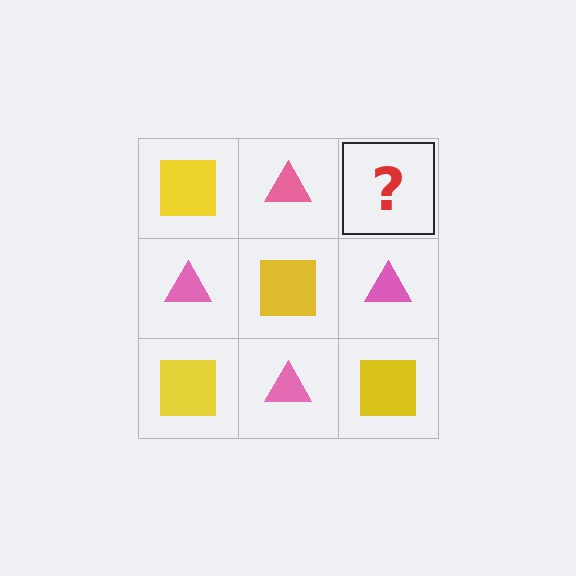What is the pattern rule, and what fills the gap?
The rule is that it alternates yellow square and pink triangle in a checkerboard pattern. The gap should be filled with a yellow square.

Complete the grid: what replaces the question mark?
The question mark should be replaced with a yellow square.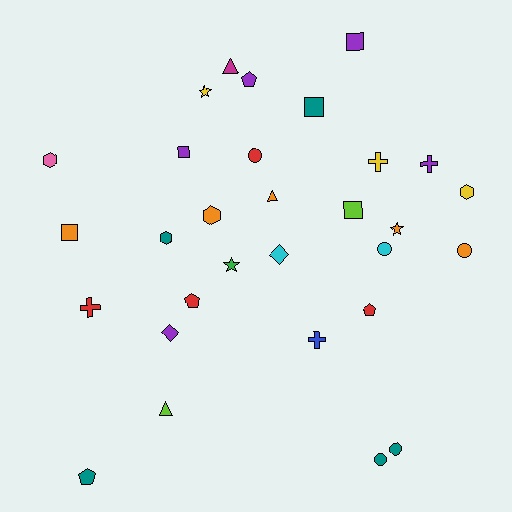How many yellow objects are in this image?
There are 3 yellow objects.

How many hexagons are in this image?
There are 4 hexagons.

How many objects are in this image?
There are 30 objects.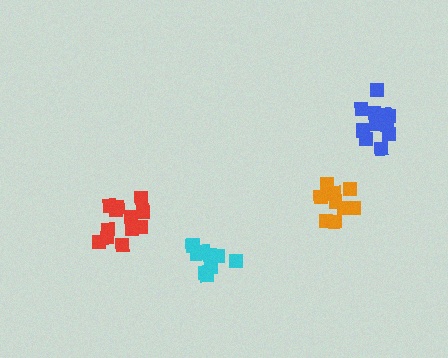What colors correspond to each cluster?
The clusters are colored: blue, cyan, red, orange.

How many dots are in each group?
Group 1: 12 dots, Group 2: 10 dots, Group 3: 12 dots, Group 4: 11 dots (45 total).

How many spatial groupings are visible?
There are 4 spatial groupings.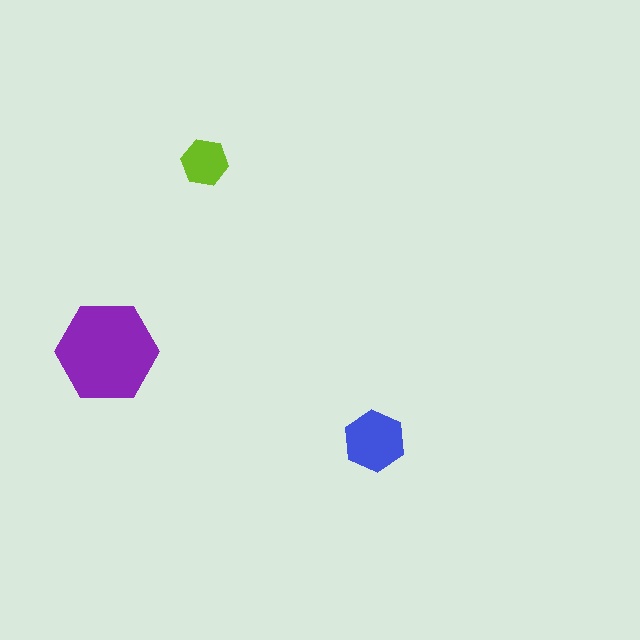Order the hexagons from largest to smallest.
the purple one, the blue one, the lime one.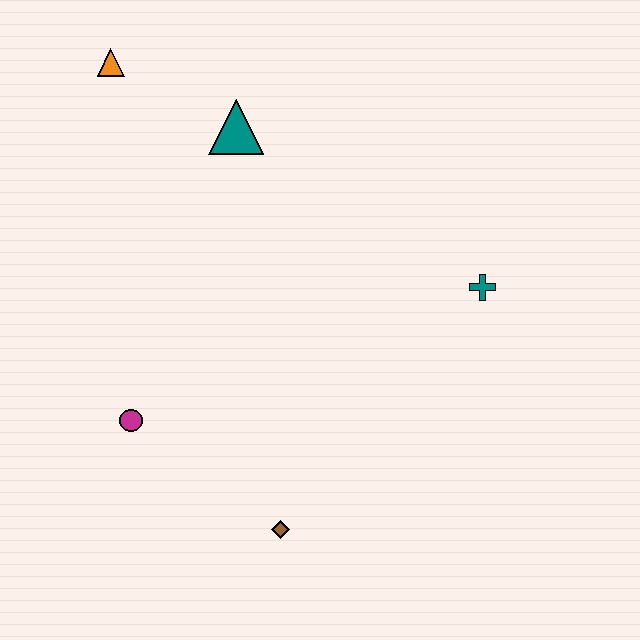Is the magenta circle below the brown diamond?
No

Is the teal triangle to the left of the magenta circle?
No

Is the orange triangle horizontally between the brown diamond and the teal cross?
No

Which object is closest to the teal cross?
The teal triangle is closest to the teal cross.